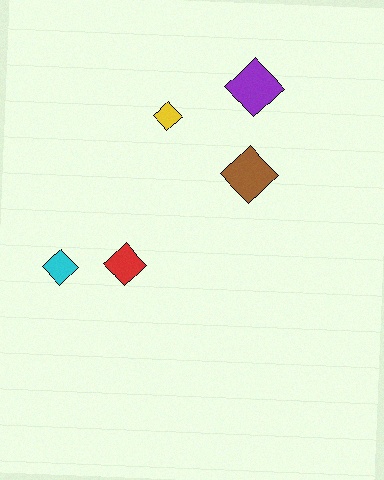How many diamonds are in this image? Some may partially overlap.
There are 5 diamonds.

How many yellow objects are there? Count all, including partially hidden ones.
There is 1 yellow object.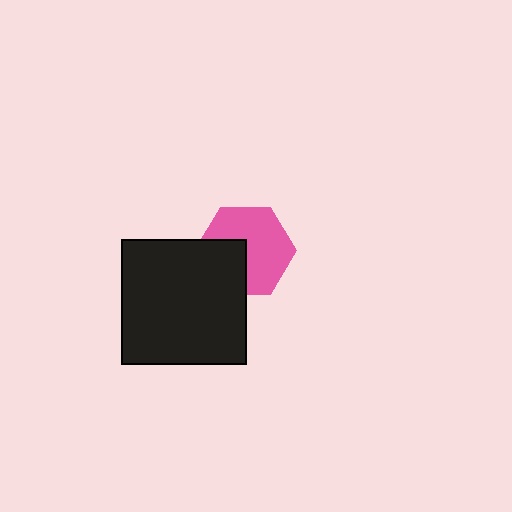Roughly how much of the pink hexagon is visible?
About half of it is visible (roughly 65%).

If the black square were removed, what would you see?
You would see the complete pink hexagon.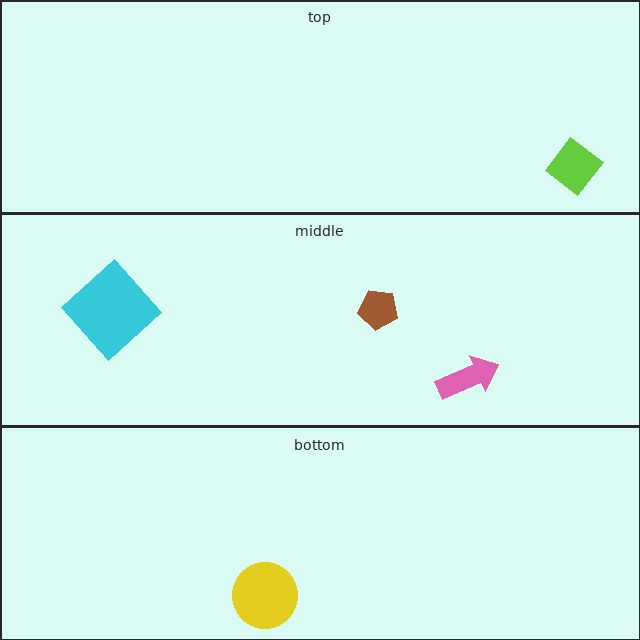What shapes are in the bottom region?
The yellow circle.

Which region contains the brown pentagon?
The middle region.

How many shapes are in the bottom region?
1.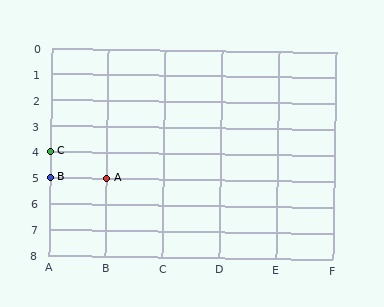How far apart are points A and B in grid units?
Points A and B are 1 column apart.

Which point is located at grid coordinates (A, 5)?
Point B is at (A, 5).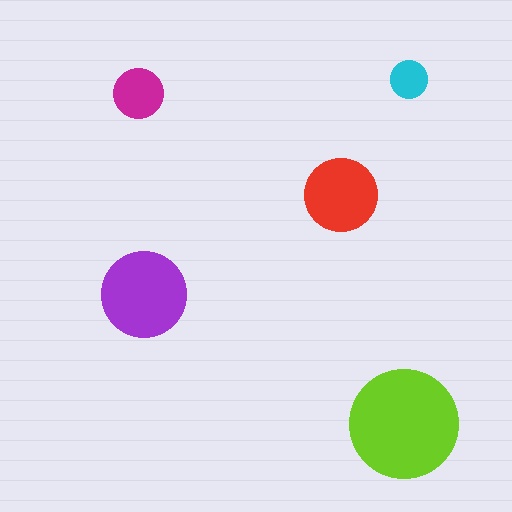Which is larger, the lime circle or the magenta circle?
The lime one.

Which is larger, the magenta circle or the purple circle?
The purple one.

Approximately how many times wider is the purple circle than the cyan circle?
About 2.5 times wider.